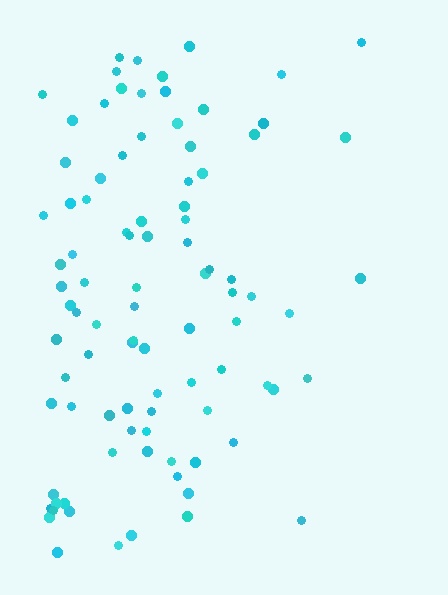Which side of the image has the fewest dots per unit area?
The right.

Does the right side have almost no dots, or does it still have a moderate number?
Still a moderate number, just noticeably fewer than the left.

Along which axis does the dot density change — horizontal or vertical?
Horizontal.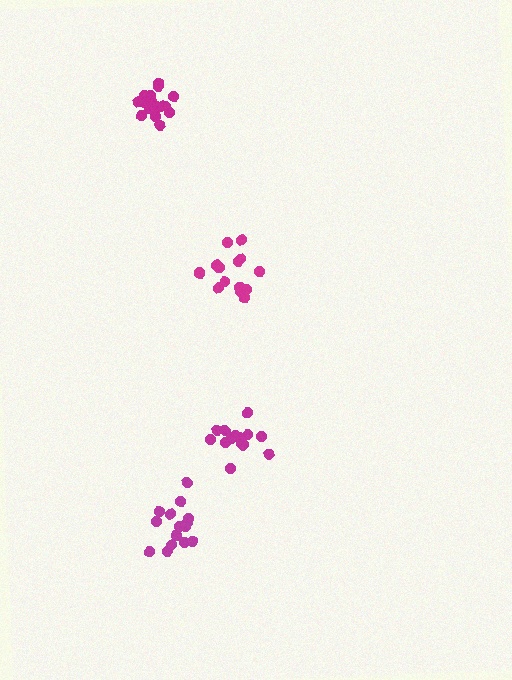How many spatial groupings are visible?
There are 4 spatial groupings.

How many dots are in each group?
Group 1: 15 dots, Group 2: 15 dots, Group 3: 15 dots, Group 4: 18 dots (63 total).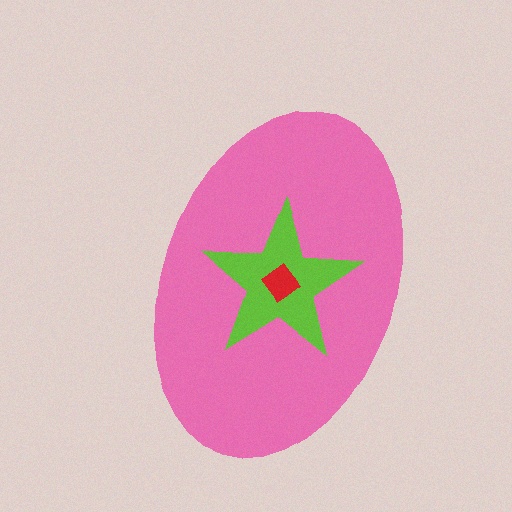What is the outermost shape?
The pink ellipse.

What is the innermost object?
The red diamond.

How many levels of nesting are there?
3.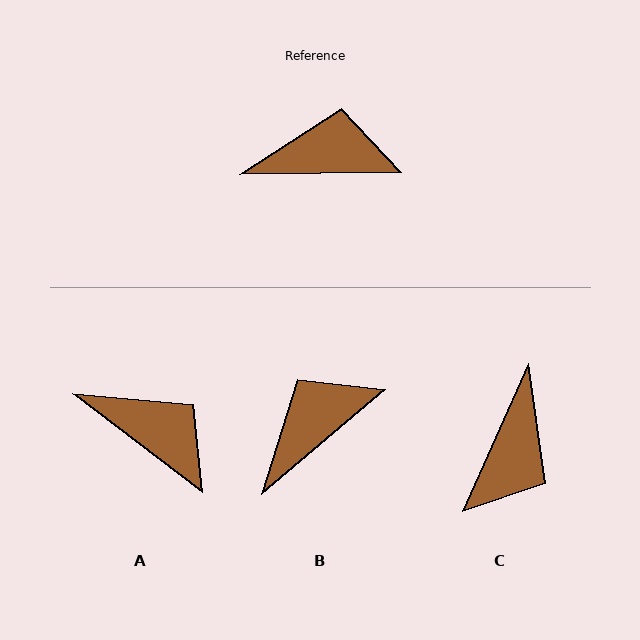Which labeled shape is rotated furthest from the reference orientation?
C, about 115 degrees away.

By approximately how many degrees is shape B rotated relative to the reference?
Approximately 40 degrees counter-clockwise.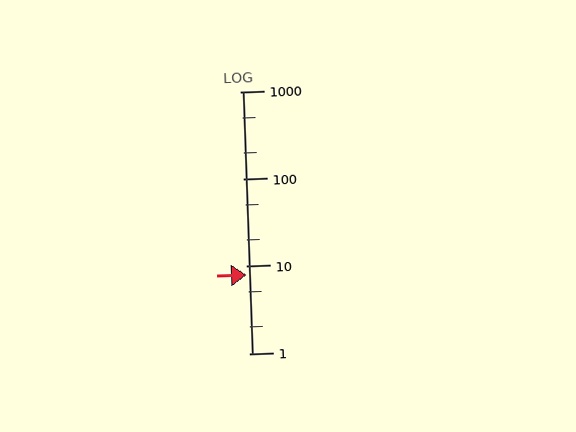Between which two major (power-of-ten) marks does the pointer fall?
The pointer is between 1 and 10.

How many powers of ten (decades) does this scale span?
The scale spans 3 decades, from 1 to 1000.